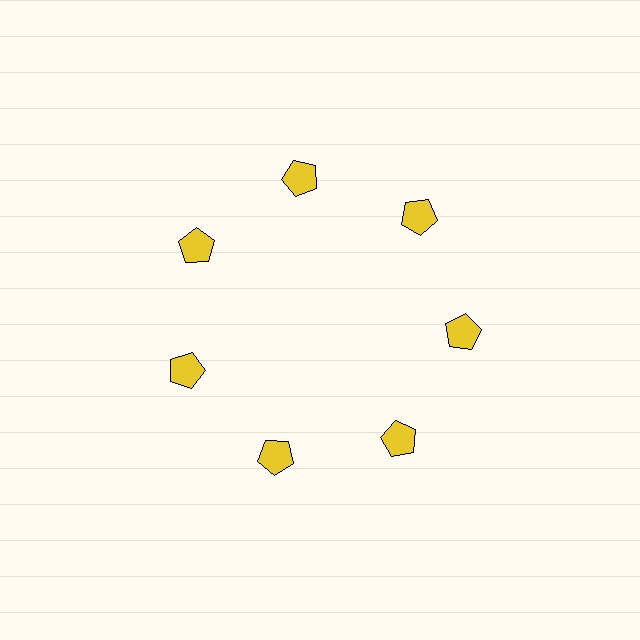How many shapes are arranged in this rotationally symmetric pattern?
There are 7 shapes, arranged in 7 groups of 1.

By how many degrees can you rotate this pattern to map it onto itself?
The pattern maps onto itself every 51 degrees of rotation.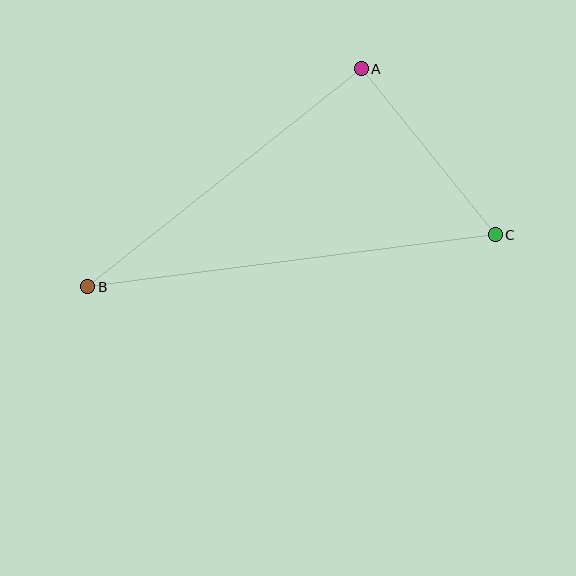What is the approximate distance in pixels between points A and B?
The distance between A and B is approximately 350 pixels.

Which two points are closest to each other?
Points A and C are closest to each other.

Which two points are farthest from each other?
Points B and C are farthest from each other.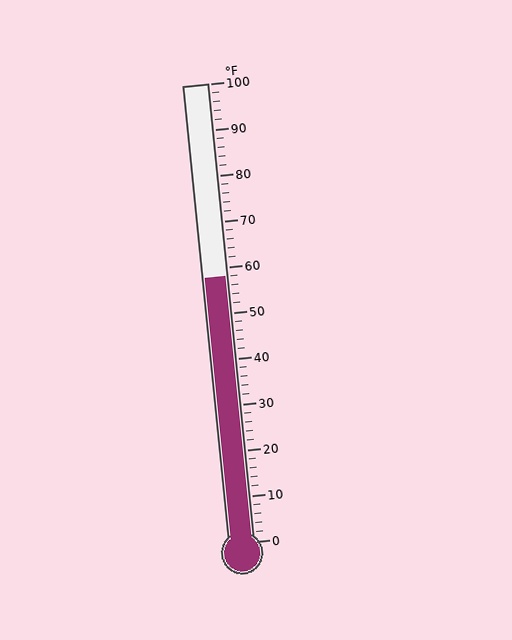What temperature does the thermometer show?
The thermometer shows approximately 58°F.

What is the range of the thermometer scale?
The thermometer scale ranges from 0°F to 100°F.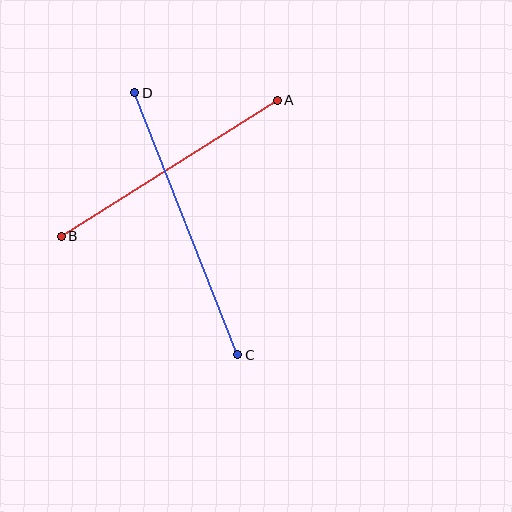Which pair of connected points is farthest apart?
Points C and D are farthest apart.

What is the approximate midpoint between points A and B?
The midpoint is at approximately (170, 168) pixels.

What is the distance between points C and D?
The distance is approximately 281 pixels.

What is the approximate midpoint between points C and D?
The midpoint is at approximately (186, 224) pixels.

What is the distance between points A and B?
The distance is approximately 255 pixels.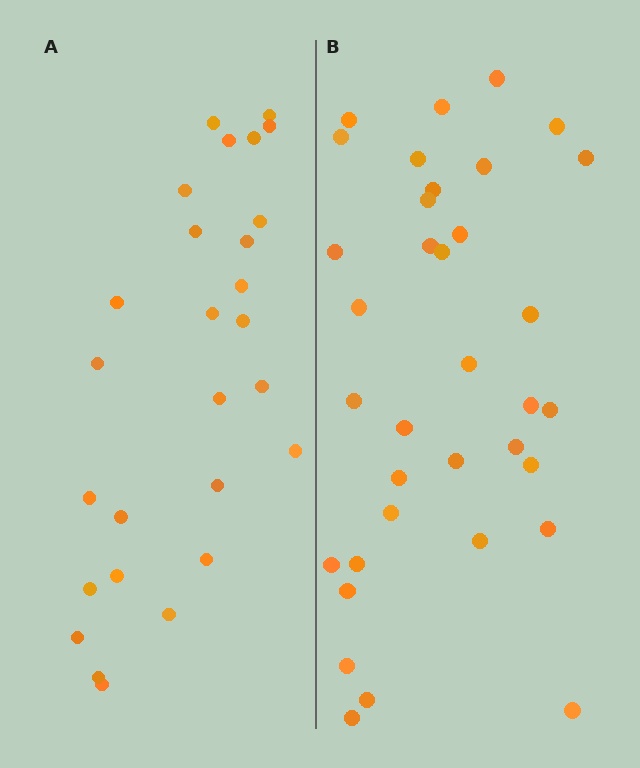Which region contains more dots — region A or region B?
Region B (the right region) has more dots.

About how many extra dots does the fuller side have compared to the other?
Region B has roughly 8 or so more dots than region A.